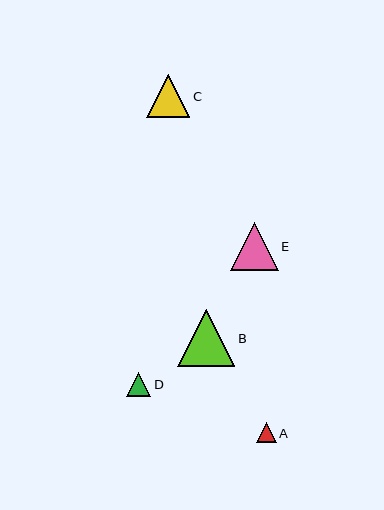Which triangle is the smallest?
Triangle A is the smallest with a size of approximately 20 pixels.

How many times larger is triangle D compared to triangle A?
Triangle D is approximately 1.2 times the size of triangle A.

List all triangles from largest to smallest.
From largest to smallest: B, E, C, D, A.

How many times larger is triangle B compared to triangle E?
Triangle B is approximately 1.2 times the size of triangle E.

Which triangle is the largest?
Triangle B is the largest with a size of approximately 57 pixels.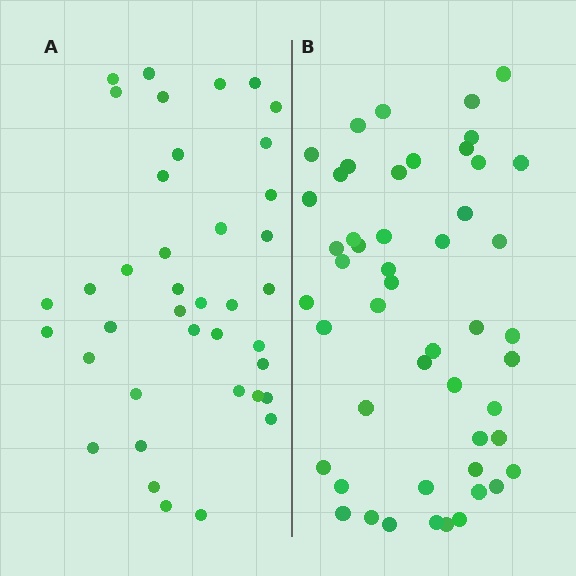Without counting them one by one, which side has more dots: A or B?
Region B (the right region) has more dots.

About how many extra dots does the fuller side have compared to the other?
Region B has roughly 12 or so more dots than region A.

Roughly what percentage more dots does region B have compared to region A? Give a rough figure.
About 30% more.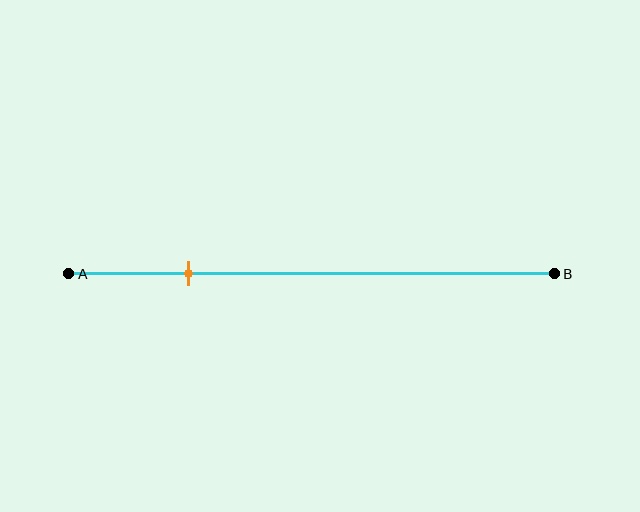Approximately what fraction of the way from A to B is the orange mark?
The orange mark is approximately 25% of the way from A to B.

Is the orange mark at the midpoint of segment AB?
No, the mark is at about 25% from A, not at the 50% midpoint.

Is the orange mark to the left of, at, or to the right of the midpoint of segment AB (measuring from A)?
The orange mark is to the left of the midpoint of segment AB.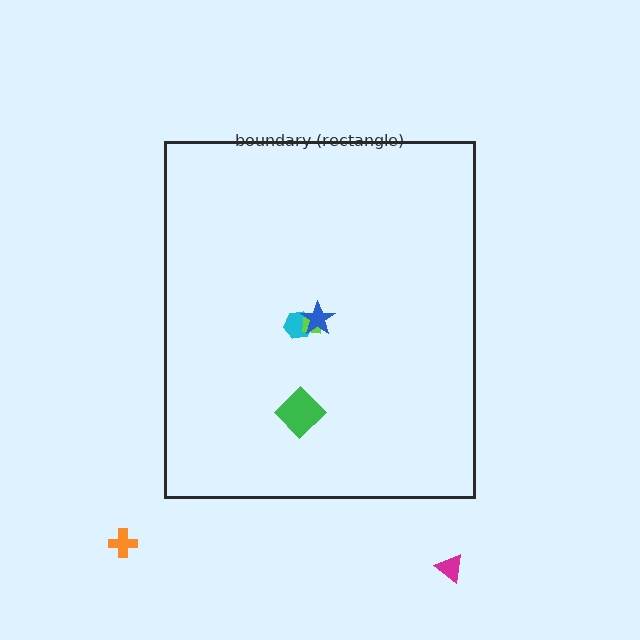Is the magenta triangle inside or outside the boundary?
Outside.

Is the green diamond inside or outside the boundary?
Inside.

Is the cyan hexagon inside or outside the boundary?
Inside.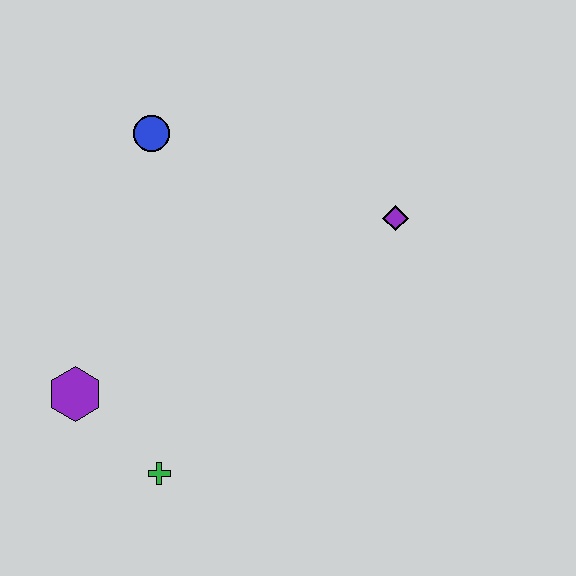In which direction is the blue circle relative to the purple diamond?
The blue circle is to the left of the purple diamond.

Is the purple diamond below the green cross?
No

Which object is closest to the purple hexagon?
The green cross is closest to the purple hexagon.